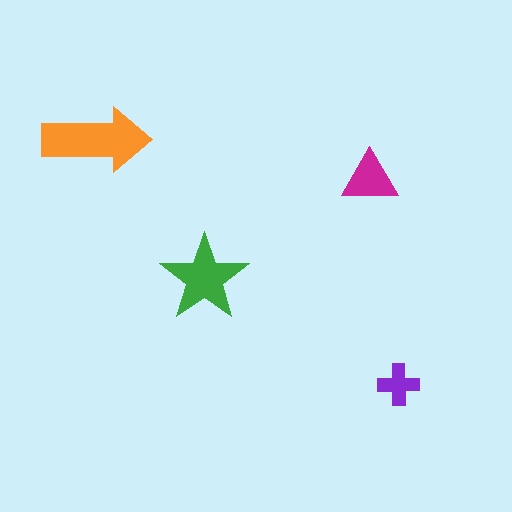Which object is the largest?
The orange arrow.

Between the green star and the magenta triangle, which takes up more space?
The green star.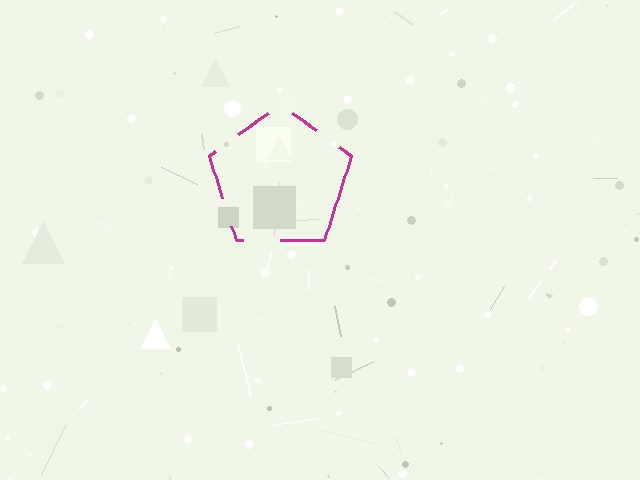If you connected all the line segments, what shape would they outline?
They would outline a pentagon.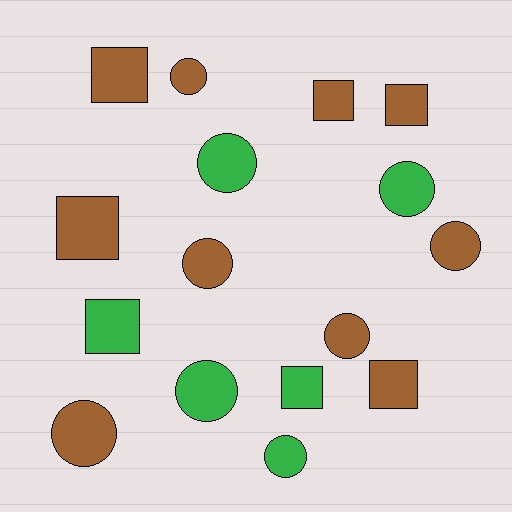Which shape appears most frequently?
Circle, with 9 objects.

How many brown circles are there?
There are 5 brown circles.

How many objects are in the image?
There are 16 objects.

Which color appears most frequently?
Brown, with 10 objects.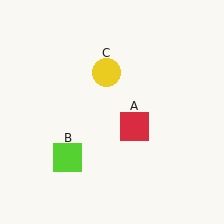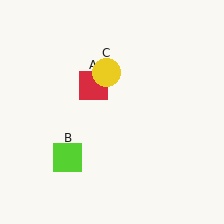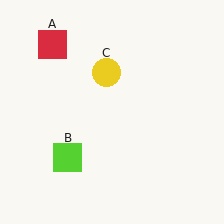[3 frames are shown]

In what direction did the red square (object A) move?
The red square (object A) moved up and to the left.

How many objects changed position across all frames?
1 object changed position: red square (object A).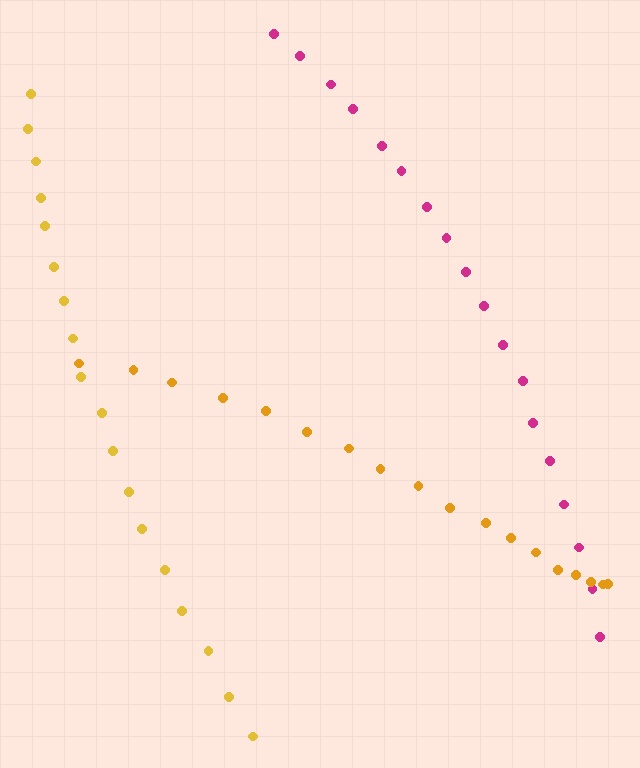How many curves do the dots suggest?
There are 3 distinct paths.